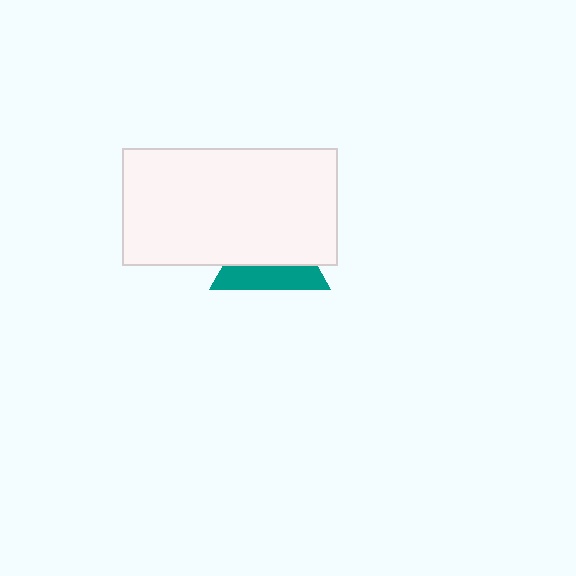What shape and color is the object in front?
The object in front is a white rectangle.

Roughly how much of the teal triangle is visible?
A small part of it is visible (roughly 40%).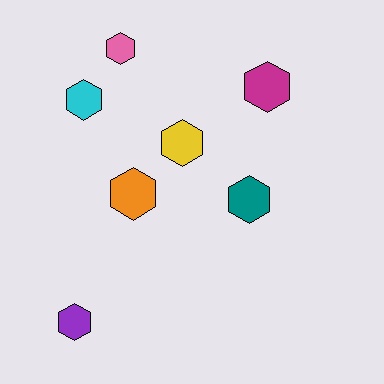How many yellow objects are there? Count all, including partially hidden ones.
There is 1 yellow object.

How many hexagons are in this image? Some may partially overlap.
There are 7 hexagons.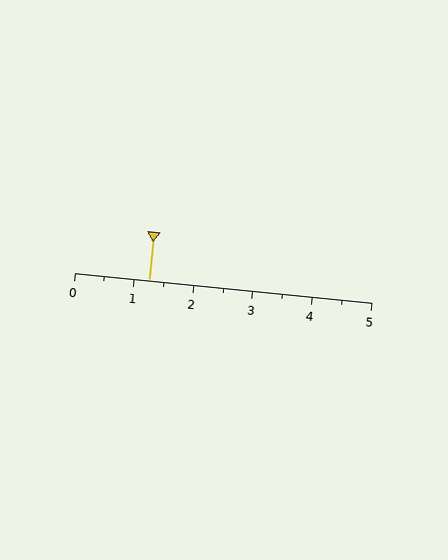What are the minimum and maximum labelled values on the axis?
The axis runs from 0 to 5.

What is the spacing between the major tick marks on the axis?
The major ticks are spaced 1 apart.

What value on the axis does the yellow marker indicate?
The marker indicates approximately 1.2.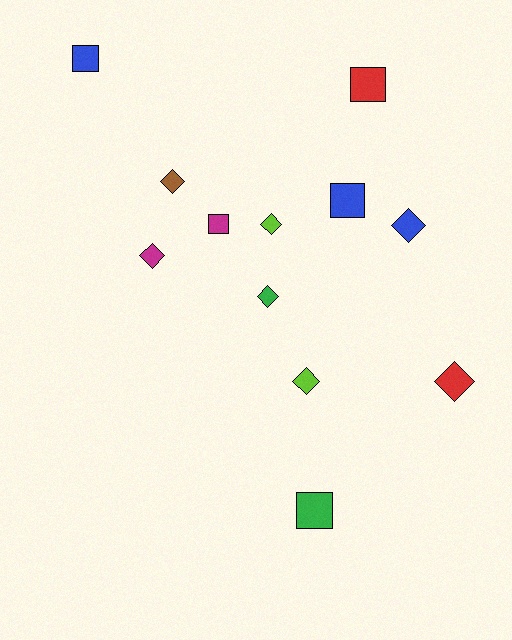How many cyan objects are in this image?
There are no cyan objects.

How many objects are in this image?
There are 12 objects.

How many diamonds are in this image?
There are 7 diamonds.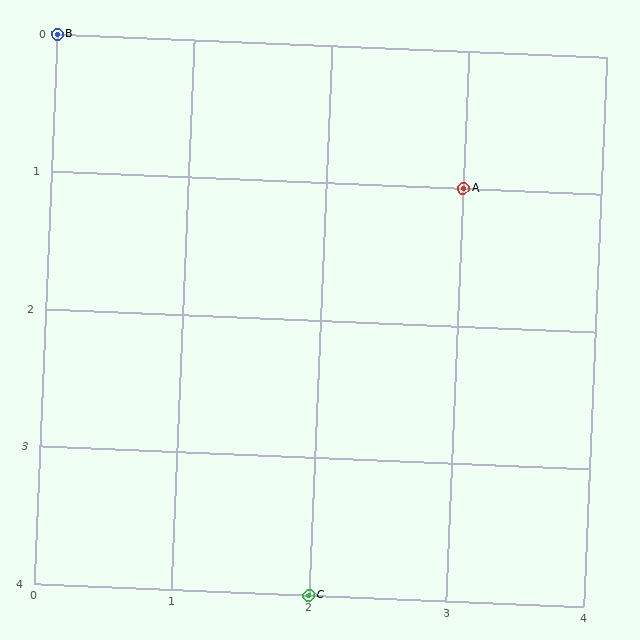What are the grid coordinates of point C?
Point C is at grid coordinates (2, 4).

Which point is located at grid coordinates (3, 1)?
Point A is at (3, 1).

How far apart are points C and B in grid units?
Points C and B are 2 columns and 4 rows apart (about 4.5 grid units diagonally).